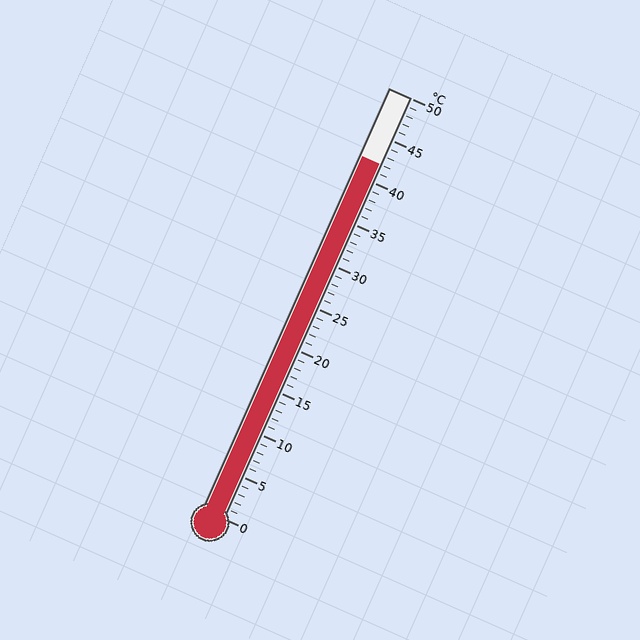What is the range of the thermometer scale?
The thermometer scale ranges from 0°C to 50°C.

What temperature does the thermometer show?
The thermometer shows approximately 42°C.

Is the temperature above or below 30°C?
The temperature is above 30°C.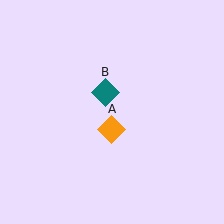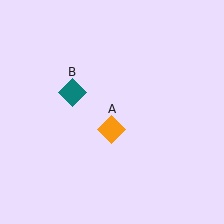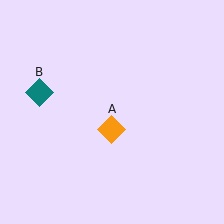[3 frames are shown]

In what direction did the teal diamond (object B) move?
The teal diamond (object B) moved left.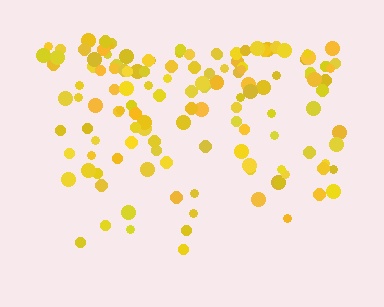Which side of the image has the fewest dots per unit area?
The bottom.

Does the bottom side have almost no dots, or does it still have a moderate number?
Still a moderate number, just noticeably fewer than the top.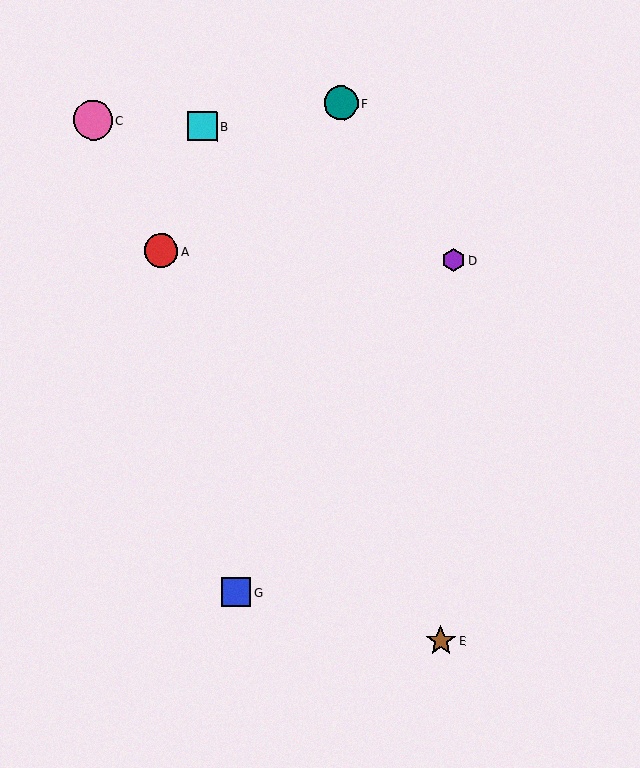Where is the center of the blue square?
The center of the blue square is at (236, 592).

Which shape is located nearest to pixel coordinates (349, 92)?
The teal circle (labeled F) at (341, 103) is nearest to that location.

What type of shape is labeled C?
Shape C is a pink circle.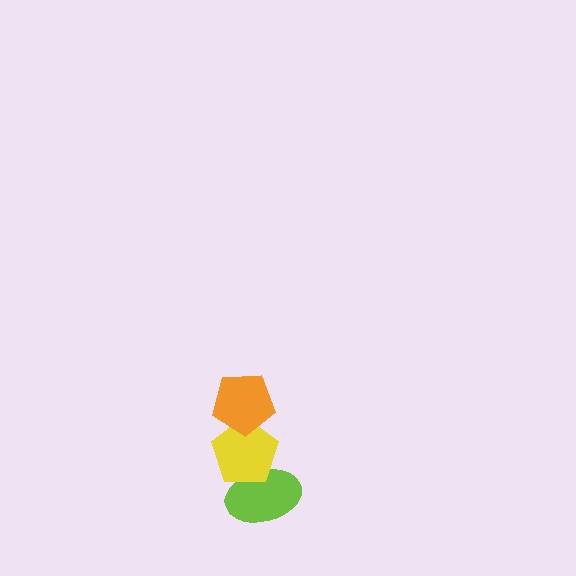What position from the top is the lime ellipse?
The lime ellipse is 3rd from the top.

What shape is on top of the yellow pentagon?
The orange pentagon is on top of the yellow pentagon.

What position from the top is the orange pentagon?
The orange pentagon is 1st from the top.